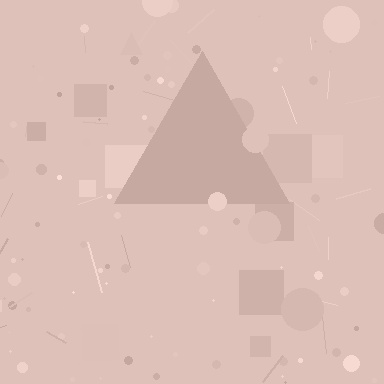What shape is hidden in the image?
A triangle is hidden in the image.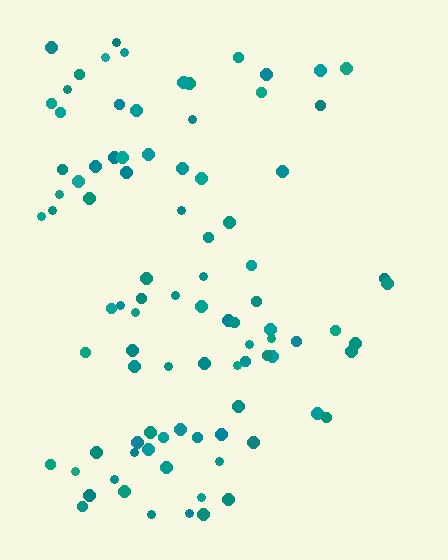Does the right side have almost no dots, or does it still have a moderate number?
Still a moderate number, just noticeably fewer than the left.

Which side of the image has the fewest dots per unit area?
The right.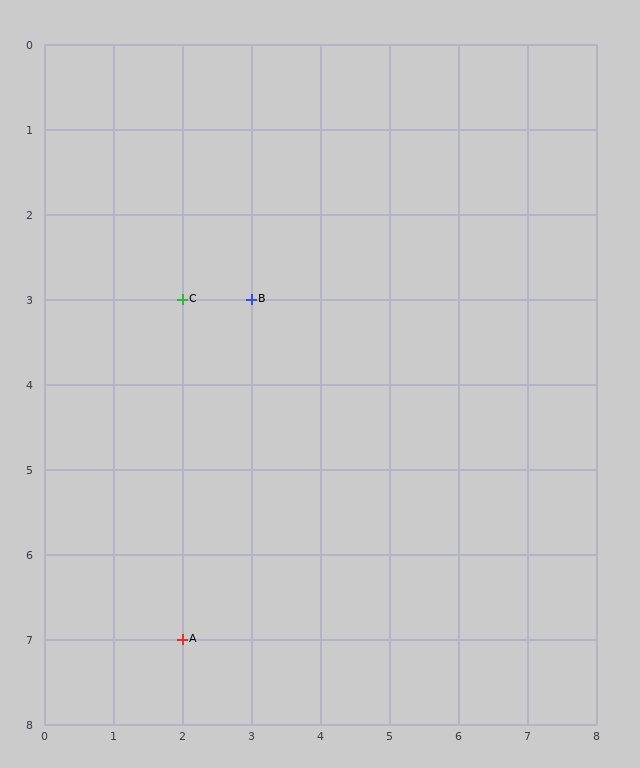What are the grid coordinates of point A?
Point A is at grid coordinates (2, 7).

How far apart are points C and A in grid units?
Points C and A are 4 rows apart.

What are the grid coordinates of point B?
Point B is at grid coordinates (3, 3).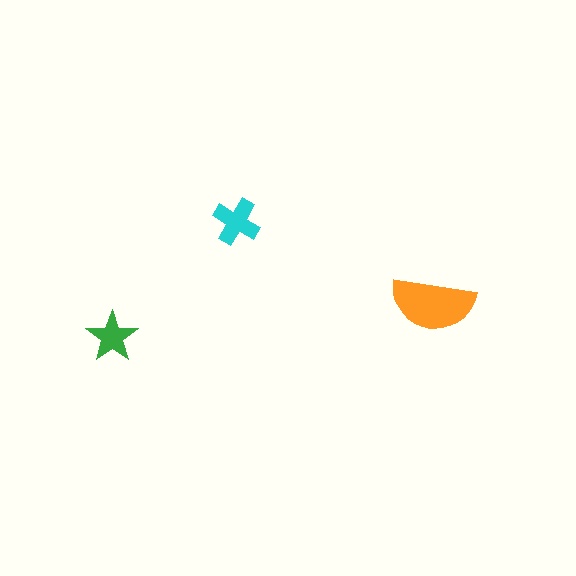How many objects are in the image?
There are 3 objects in the image.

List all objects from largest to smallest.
The orange semicircle, the cyan cross, the green star.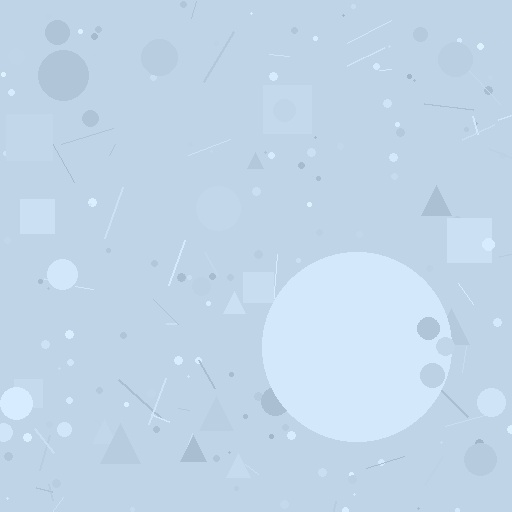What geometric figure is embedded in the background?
A circle is embedded in the background.